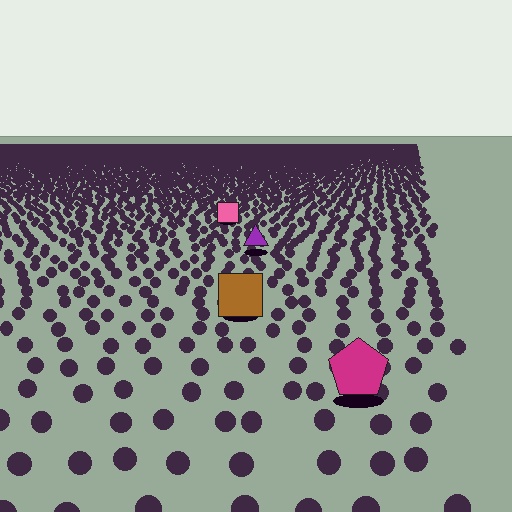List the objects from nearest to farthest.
From nearest to farthest: the magenta pentagon, the brown square, the purple triangle, the pink square.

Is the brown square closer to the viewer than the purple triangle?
Yes. The brown square is closer — you can tell from the texture gradient: the ground texture is coarser near it.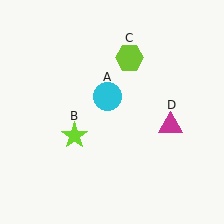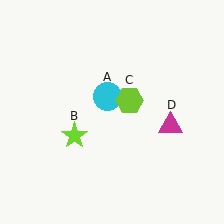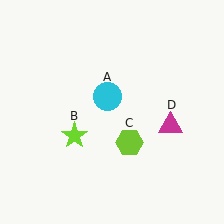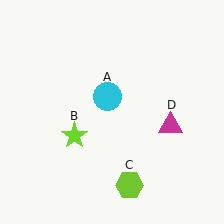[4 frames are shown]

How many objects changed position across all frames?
1 object changed position: lime hexagon (object C).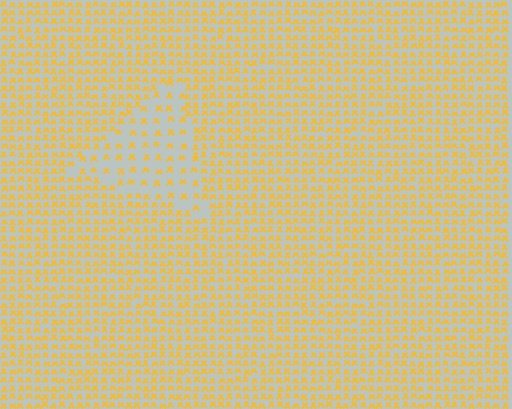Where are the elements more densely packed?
The elements are more densely packed outside the triangle boundary.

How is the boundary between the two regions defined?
The boundary is defined by a change in element density (approximately 2.3x ratio). All elements are the same color, size, and shape.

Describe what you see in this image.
The image contains small yellow elements arranged at two different densities. A triangle-shaped region is visible where the elements are less densely packed than the surrounding area.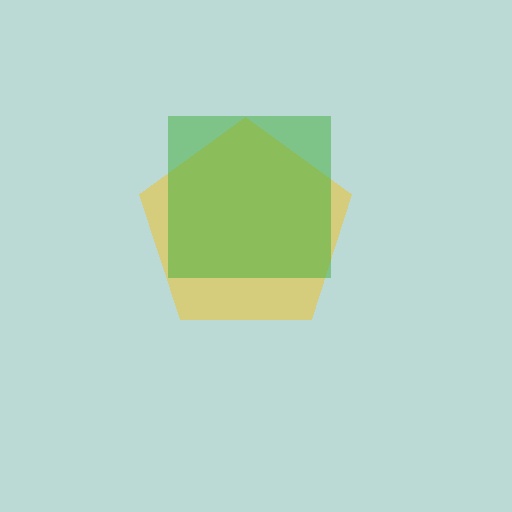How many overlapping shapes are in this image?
There are 2 overlapping shapes in the image.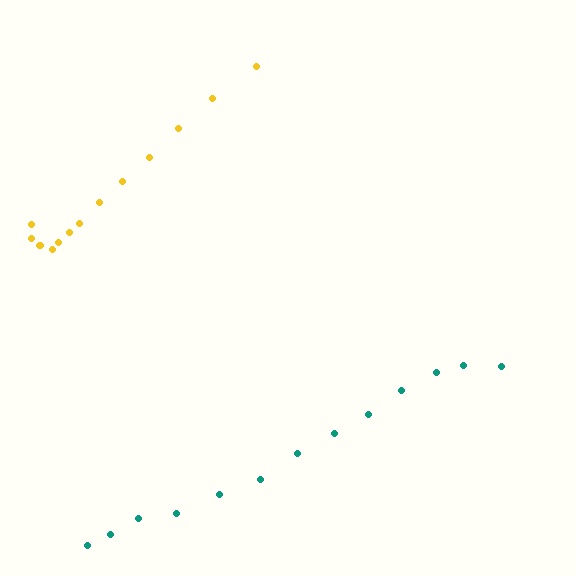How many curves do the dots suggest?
There are 2 distinct paths.